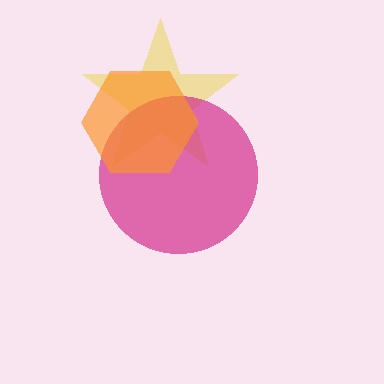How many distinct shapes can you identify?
There are 3 distinct shapes: a yellow star, a magenta circle, an orange hexagon.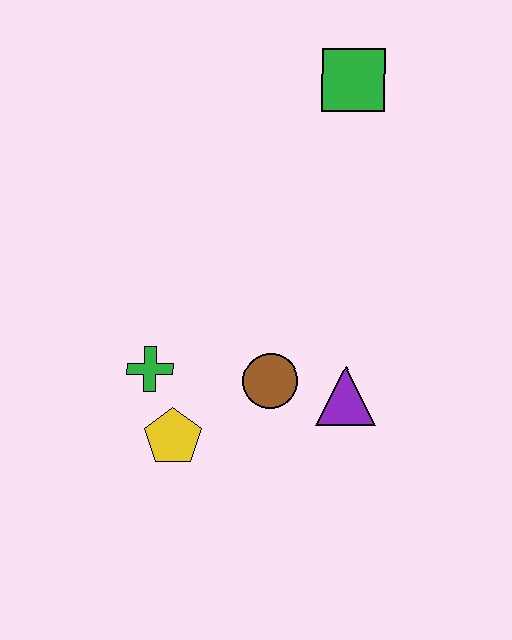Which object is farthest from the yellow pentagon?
The green square is farthest from the yellow pentagon.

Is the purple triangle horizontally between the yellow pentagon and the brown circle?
No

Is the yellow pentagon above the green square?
No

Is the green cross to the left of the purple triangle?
Yes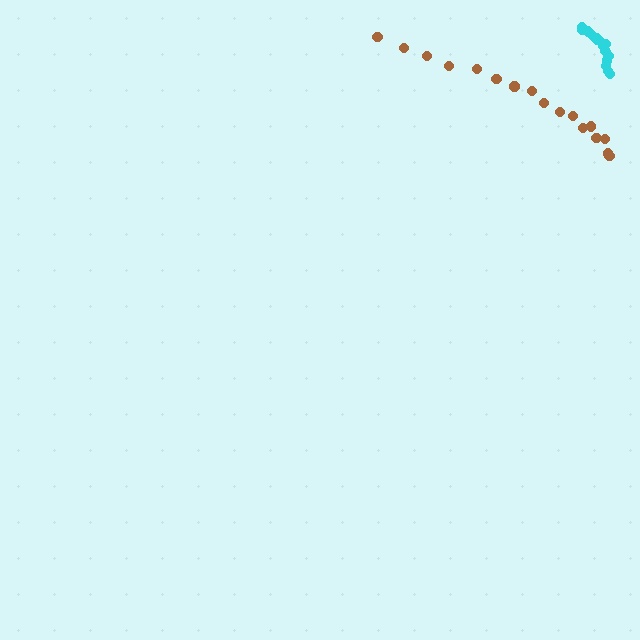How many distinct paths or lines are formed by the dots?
There are 2 distinct paths.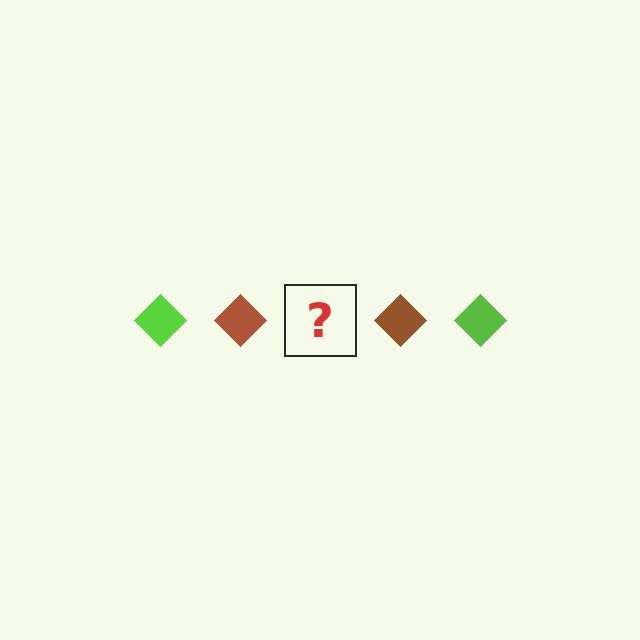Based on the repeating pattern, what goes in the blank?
The blank should be a lime diamond.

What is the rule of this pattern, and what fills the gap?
The rule is that the pattern cycles through lime, brown diamonds. The gap should be filled with a lime diamond.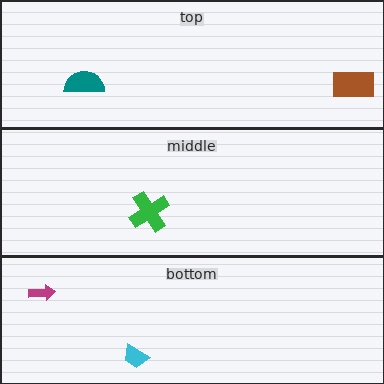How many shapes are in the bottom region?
2.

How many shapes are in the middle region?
1.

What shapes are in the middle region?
The green cross.